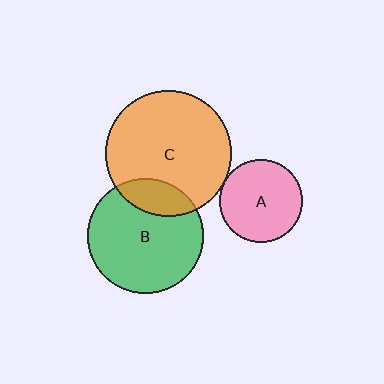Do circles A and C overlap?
Yes.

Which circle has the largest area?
Circle C (orange).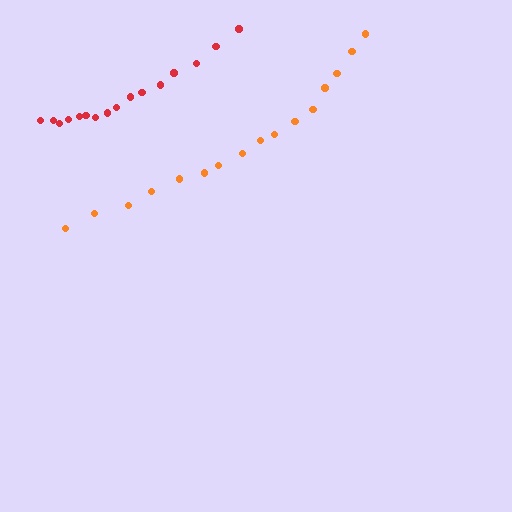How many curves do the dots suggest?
There are 2 distinct paths.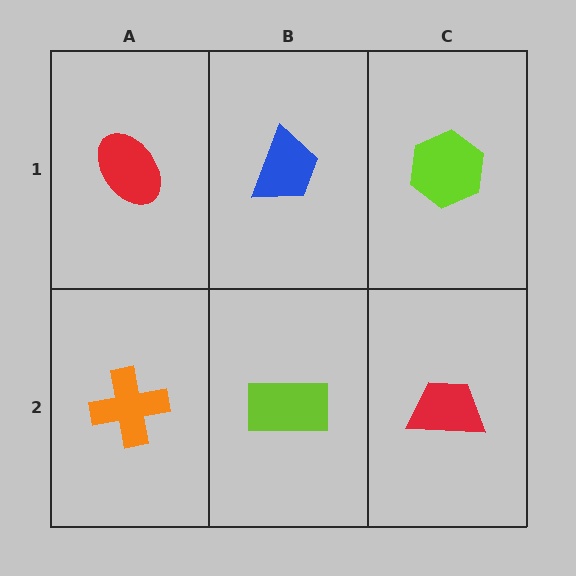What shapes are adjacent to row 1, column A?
An orange cross (row 2, column A), a blue trapezoid (row 1, column B).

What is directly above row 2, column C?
A lime hexagon.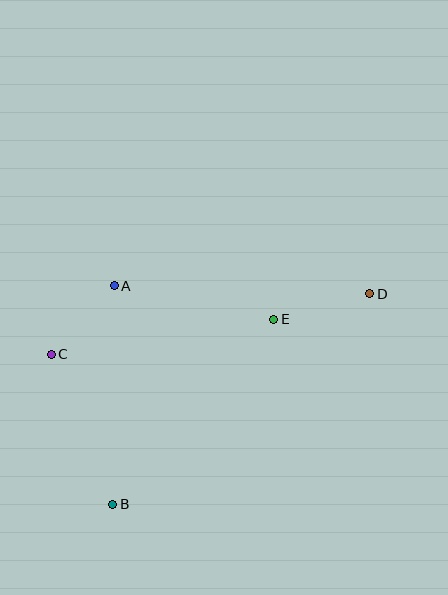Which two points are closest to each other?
Points A and C are closest to each other.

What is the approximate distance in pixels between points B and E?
The distance between B and E is approximately 245 pixels.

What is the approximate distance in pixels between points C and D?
The distance between C and D is approximately 324 pixels.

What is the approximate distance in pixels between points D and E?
The distance between D and E is approximately 99 pixels.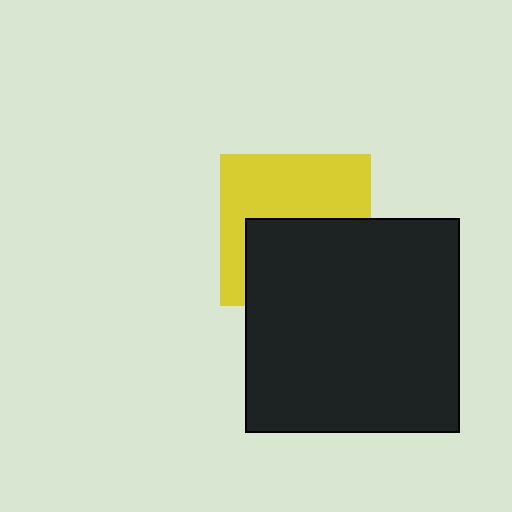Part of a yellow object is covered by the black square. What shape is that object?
It is a square.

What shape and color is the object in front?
The object in front is a black square.